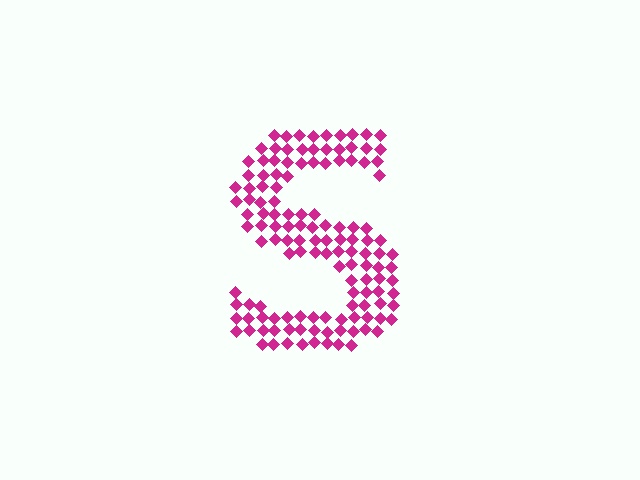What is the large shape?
The large shape is the letter S.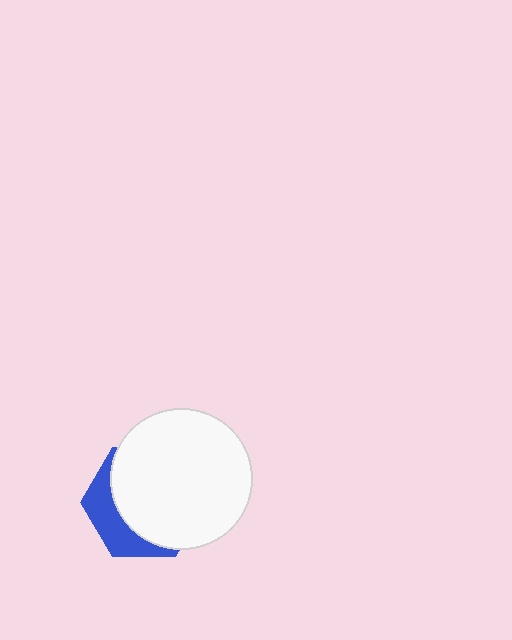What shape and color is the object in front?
The object in front is a white circle.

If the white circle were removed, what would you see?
You would see the complete blue hexagon.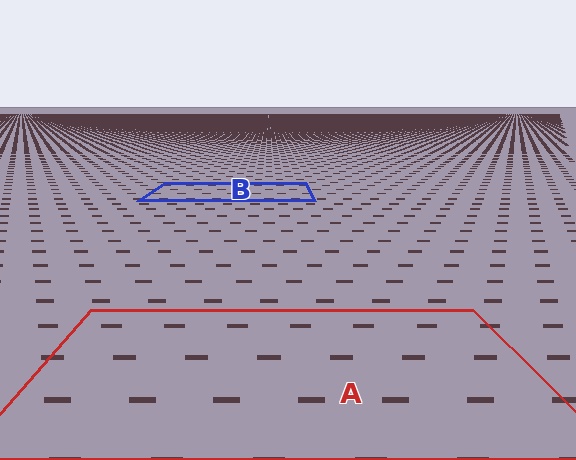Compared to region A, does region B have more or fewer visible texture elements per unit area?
Region B has more texture elements per unit area — they are packed more densely because it is farther away.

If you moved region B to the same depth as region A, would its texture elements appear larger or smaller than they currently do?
They would appear larger. At a closer depth, the same texture elements are projected at a bigger on-screen size.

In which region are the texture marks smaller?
The texture marks are smaller in region B, because it is farther away.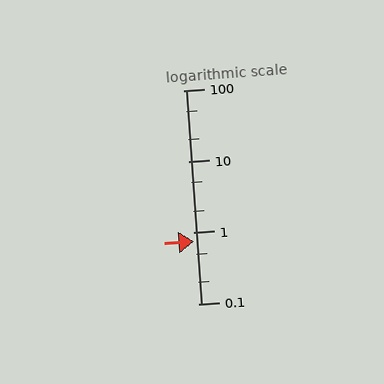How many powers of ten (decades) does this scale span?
The scale spans 3 decades, from 0.1 to 100.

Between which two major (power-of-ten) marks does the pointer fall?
The pointer is between 0.1 and 1.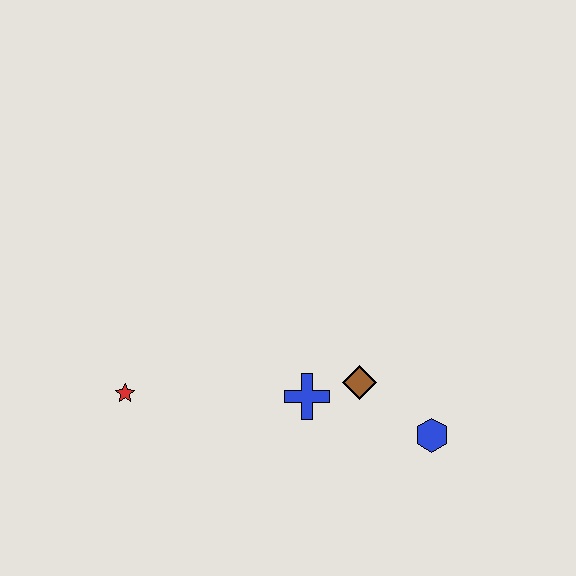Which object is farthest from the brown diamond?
The red star is farthest from the brown diamond.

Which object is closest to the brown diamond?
The blue cross is closest to the brown diamond.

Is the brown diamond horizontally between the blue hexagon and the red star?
Yes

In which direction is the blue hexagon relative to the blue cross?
The blue hexagon is to the right of the blue cross.